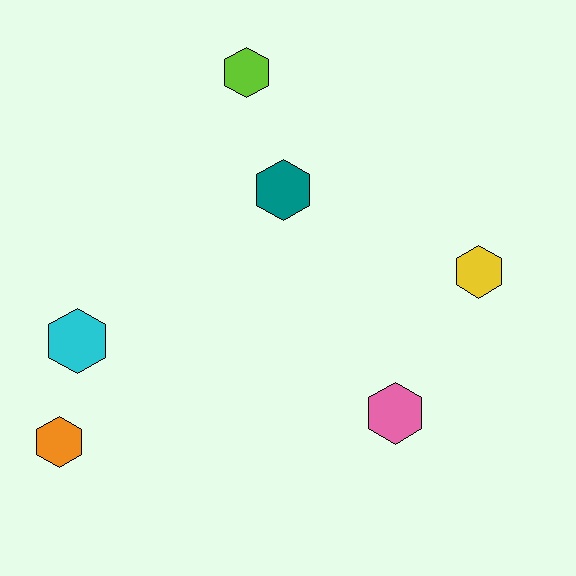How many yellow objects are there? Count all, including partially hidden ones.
There is 1 yellow object.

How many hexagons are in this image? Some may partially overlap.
There are 6 hexagons.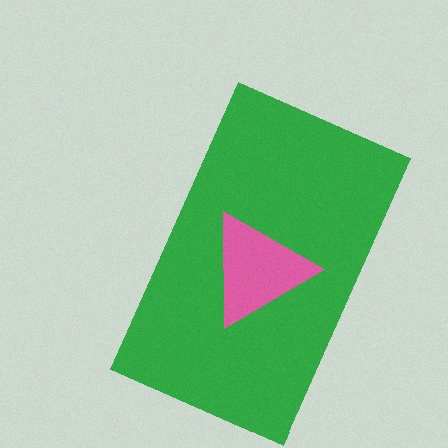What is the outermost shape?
The green rectangle.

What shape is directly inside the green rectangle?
The pink triangle.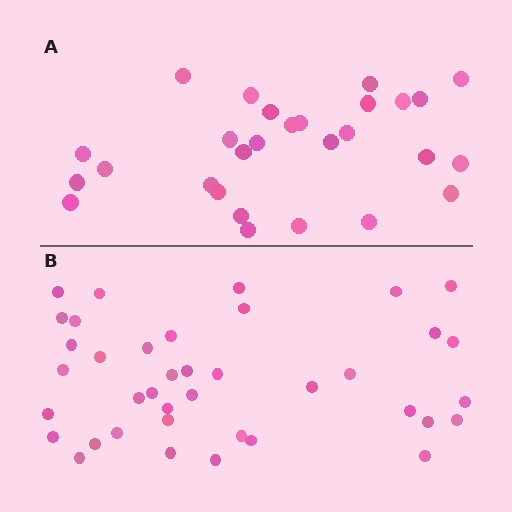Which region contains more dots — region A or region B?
Region B (the bottom region) has more dots.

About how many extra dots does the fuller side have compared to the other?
Region B has roughly 12 or so more dots than region A.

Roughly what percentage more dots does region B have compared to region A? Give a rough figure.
About 40% more.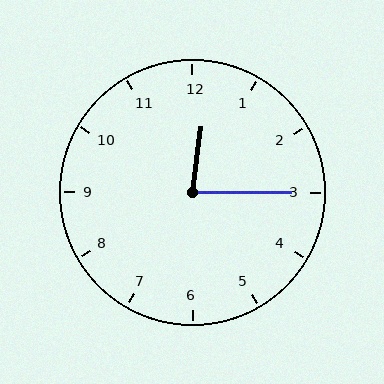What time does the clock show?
12:15.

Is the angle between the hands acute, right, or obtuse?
It is acute.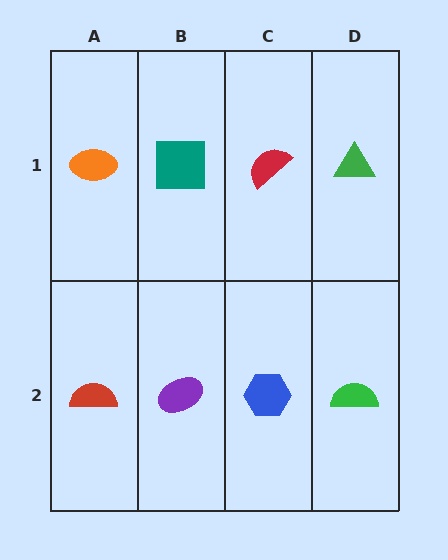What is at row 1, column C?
A red semicircle.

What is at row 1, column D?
A green triangle.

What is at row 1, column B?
A teal square.